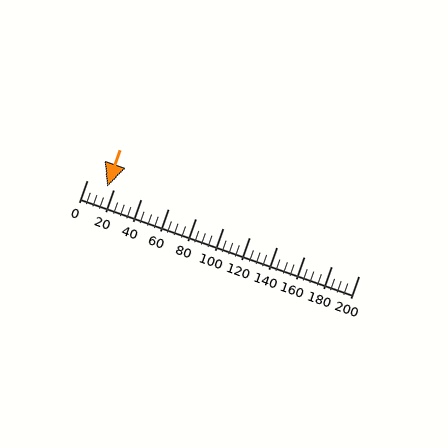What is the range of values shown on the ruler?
The ruler shows values from 0 to 200.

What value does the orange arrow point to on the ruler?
The orange arrow points to approximately 15.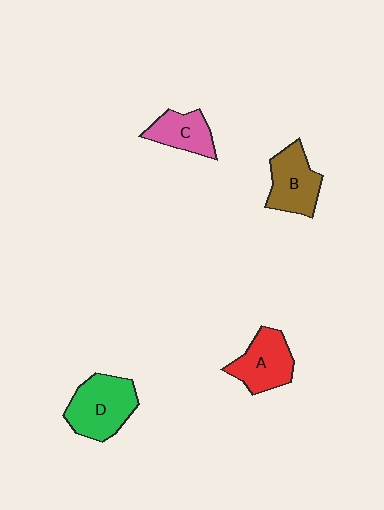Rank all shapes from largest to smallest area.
From largest to smallest: D (green), A (red), B (brown), C (pink).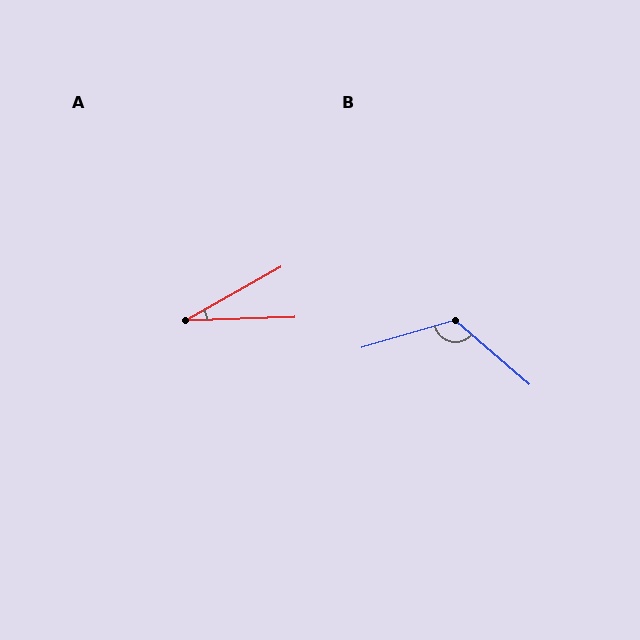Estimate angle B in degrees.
Approximately 123 degrees.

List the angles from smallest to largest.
A (27°), B (123°).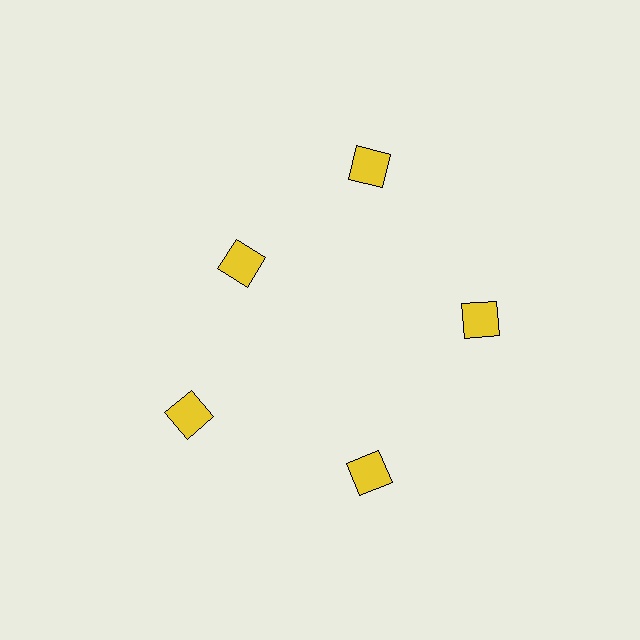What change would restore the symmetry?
The symmetry would be restored by moving it outward, back onto the ring so that all 5 diamonds sit at equal angles and equal distance from the center.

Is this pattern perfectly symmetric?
No. The 5 yellow diamonds are arranged in a ring, but one element near the 10 o'clock position is pulled inward toward the center, breaking the 5-fold rotational symmetry.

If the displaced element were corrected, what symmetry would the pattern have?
It would have 5-fold rotational symmetry — the pattern would map onto itself every 72 degrees.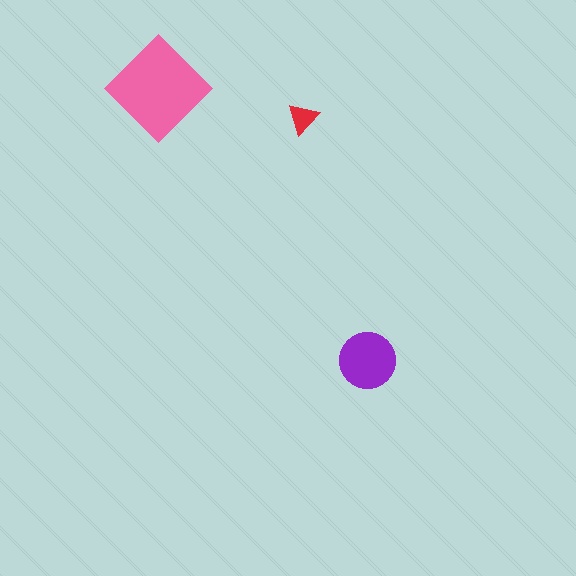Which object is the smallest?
The red triangle.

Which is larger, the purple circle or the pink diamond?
The pink diamond.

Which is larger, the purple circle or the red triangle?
The purple circle.